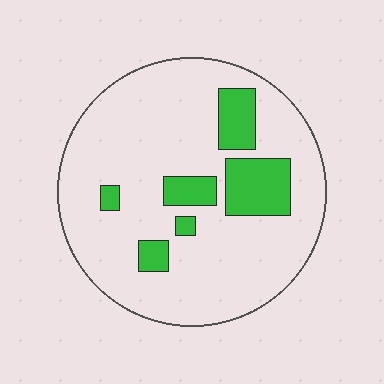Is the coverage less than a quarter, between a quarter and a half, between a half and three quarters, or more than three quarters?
Less than a quarter.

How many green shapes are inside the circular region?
6.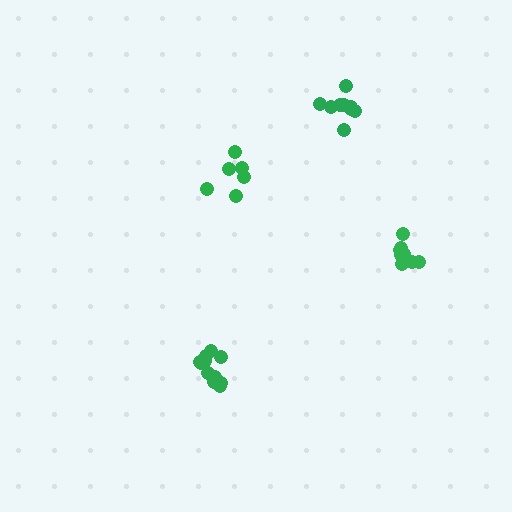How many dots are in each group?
Group 1: 6 dots, Group 2: 12 dots, Group 3: 9 dots, Group 4: 9 dots (36 total).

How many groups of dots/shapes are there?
There are 4 groups.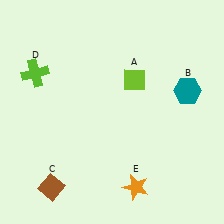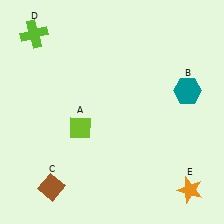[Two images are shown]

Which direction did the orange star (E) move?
The orange star (E) moved right.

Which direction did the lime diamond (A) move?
The lime diamond (A) moved left.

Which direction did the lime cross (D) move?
The lime cross (D) moved up.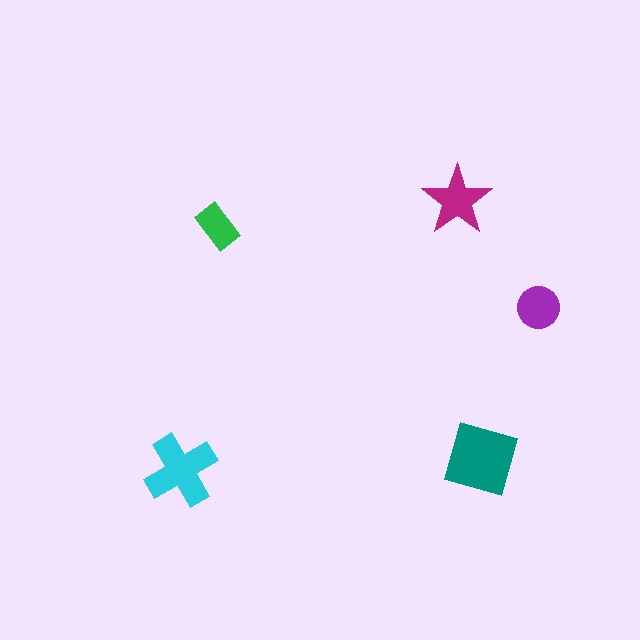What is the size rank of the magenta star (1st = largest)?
3rd.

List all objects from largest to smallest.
The teal diamond, the cyan cross, the magenta star, the purple circle, the green rectangle.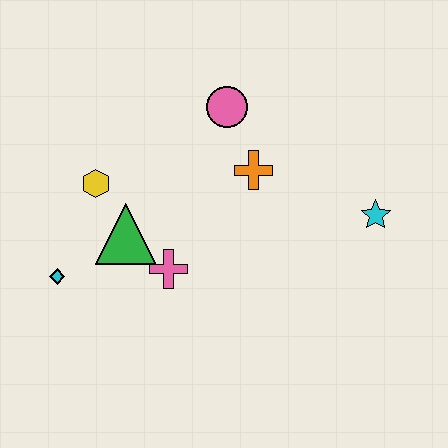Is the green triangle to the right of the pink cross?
No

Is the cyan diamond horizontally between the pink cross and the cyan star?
No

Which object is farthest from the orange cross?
The cyan diamond is farthest from the orange cross.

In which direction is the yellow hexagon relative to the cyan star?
The yellow hexagon is to the left of the cyan star.